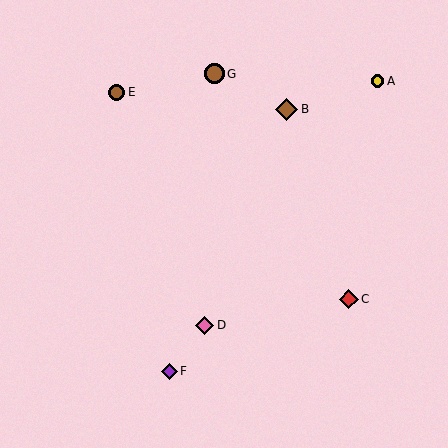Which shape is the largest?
The brown diamond (labeled B) is the largest.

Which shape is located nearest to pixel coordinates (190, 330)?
The pink diamond (labeled D) at (205, 325) is nearest to that location.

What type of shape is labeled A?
Shape A is a yellow circle.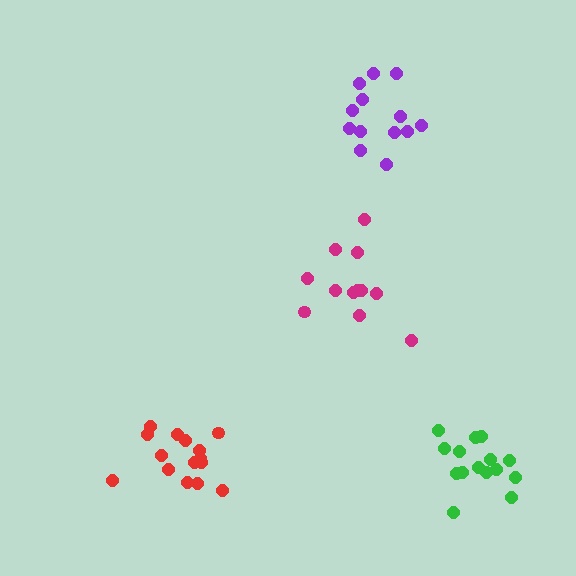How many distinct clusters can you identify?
There are 4 distinct clusters.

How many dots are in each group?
Group 1: 15 dots, Group 2: 13 dots, Group 3: 12 dots, Group 4: 15 dots (55 total).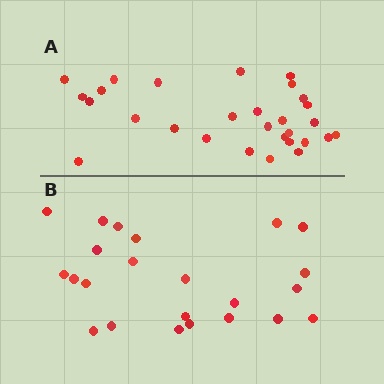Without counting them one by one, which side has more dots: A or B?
Region A (the top region) has more dots.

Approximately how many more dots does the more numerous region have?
Region A has about 6 more dots than region B.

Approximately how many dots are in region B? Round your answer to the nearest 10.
About 20 dots. (The exact count is 23, which rounds to 20.)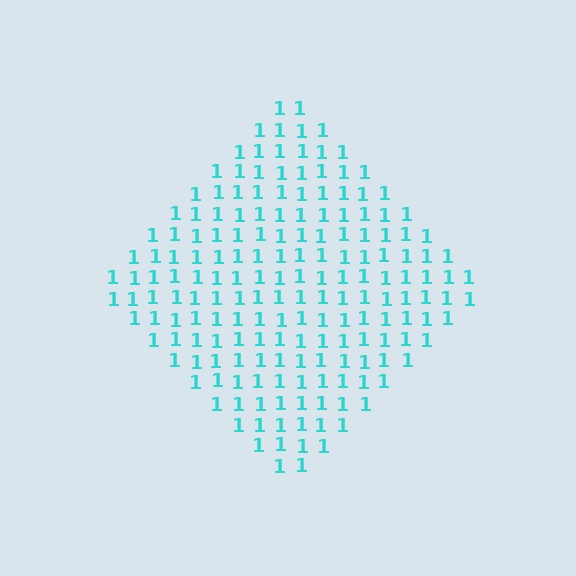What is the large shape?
The large shape is a diamond.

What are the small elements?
The small elements are digit 1's.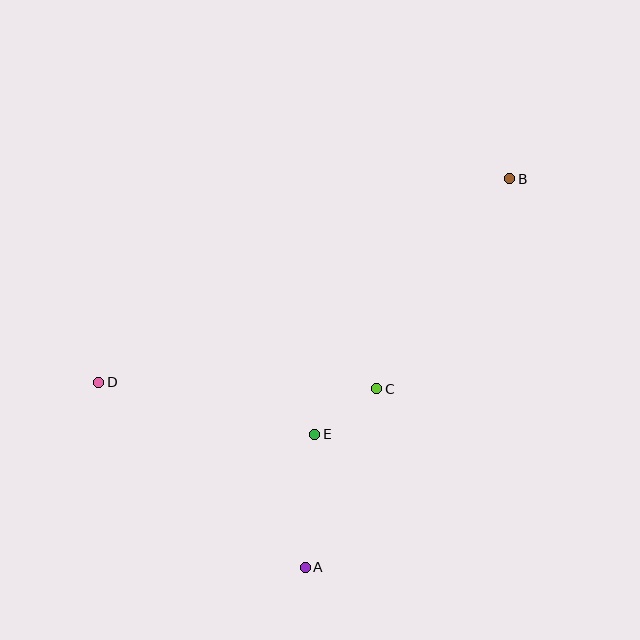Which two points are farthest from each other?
Points B and D are farthest from each other.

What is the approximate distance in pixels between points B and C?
The distance between B and C is approximately 249 pixels.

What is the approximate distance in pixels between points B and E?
The distance between B and E is approximately 322 pixels.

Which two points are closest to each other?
Points C and E are closest to each other.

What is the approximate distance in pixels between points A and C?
The distance between A and C is approximately 192 pixels.